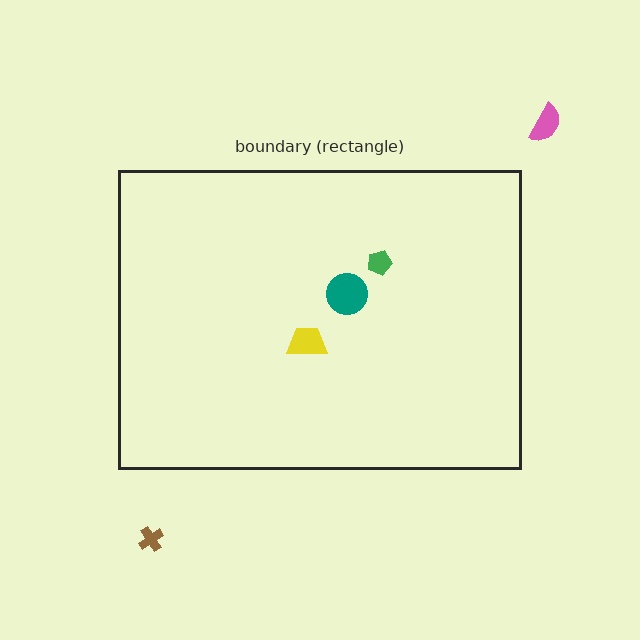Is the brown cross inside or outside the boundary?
Outside.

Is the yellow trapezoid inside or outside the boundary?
Inside.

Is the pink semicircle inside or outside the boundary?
Outside.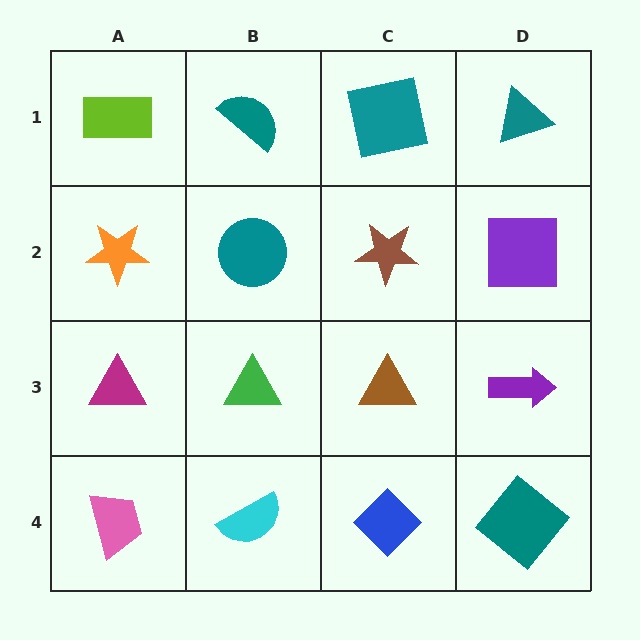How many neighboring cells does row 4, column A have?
2.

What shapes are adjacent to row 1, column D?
A purple square (row 2, column D), a teal square (row 1, column C).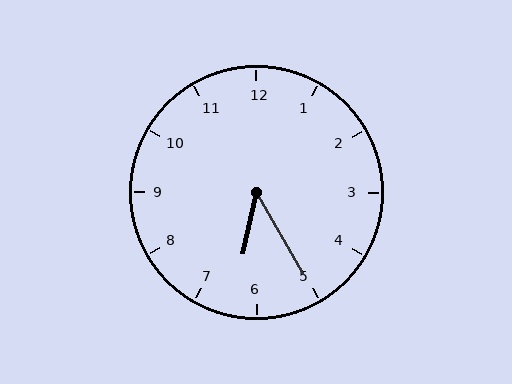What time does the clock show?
6:25.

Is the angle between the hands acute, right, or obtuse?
It is acute.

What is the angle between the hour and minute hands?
Approximately 42 degrees.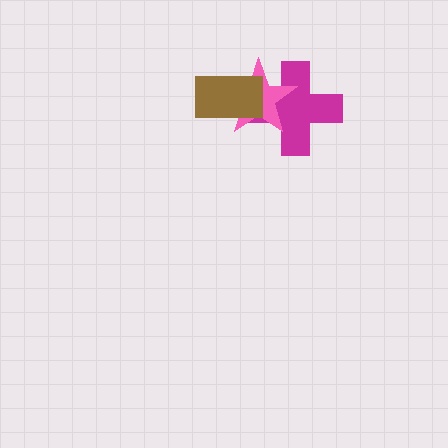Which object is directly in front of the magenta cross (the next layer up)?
The pink star is directly in front of the magenta cross.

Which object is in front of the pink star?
The brown rectangle is in front of the pink star.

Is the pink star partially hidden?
Yes, it is partially covered by another shape.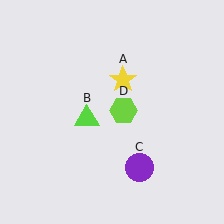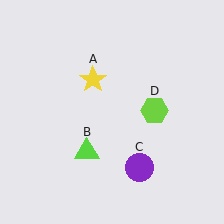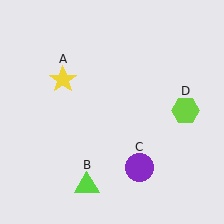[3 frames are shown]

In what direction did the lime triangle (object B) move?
The lime triangle (object B) moved down.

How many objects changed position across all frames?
3 objects changed position: yellow star (object A), lime triangle (object B), lime hexagon (object D).